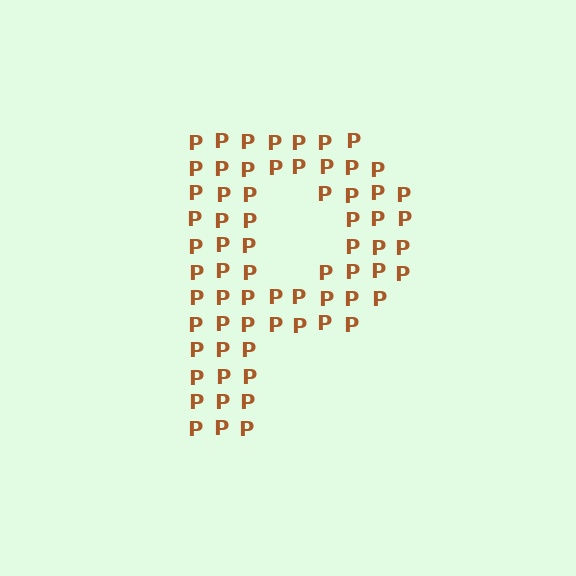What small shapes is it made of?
It is made of small letter P's.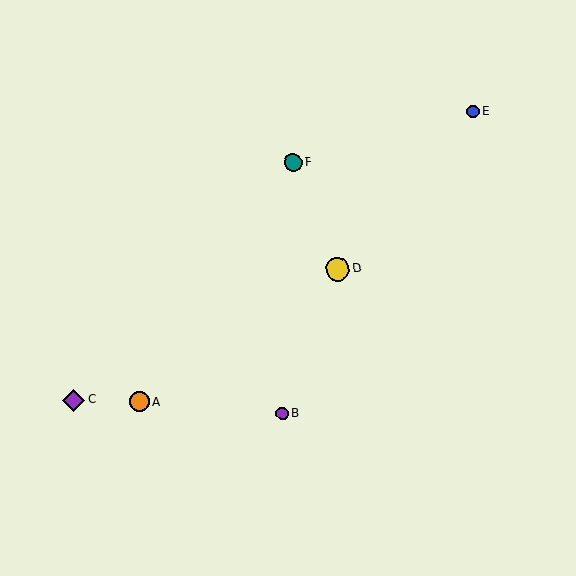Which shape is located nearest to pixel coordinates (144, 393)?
The orange circle (labeled A) at (140, 402) is nearest to that location.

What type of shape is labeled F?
Shape F is a teal circle.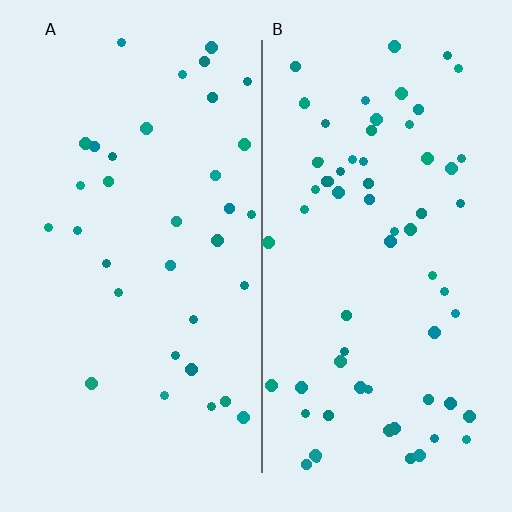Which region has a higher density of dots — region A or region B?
B (the right).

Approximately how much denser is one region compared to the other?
Approximately 1.9× — region B over region A.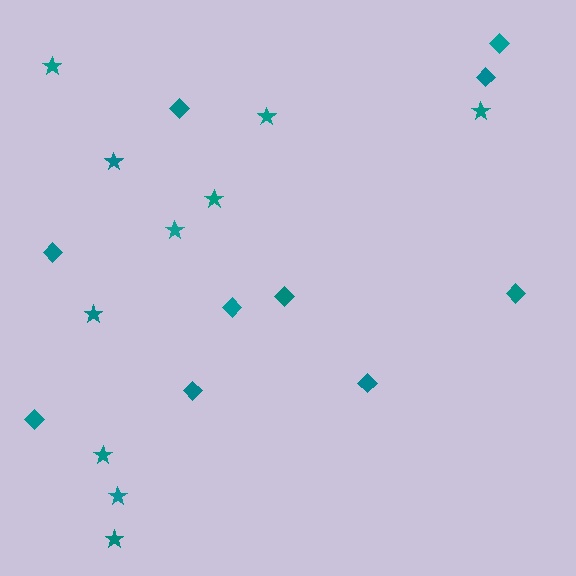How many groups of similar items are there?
There are 2 groups: one group of stars (10) and one group of diamonds (10).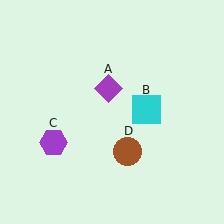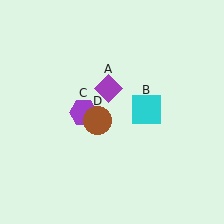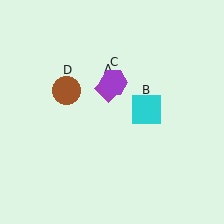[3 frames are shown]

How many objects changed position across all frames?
2 objects changed position: purple hexagon (object C), brown circle (object D).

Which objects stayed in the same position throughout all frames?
Purple diamond (object A) and cyan square (object B) remained stationary.